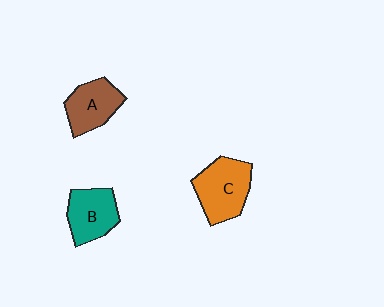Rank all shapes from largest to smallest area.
From largest to smallest: C (orange), B (teal), A (brown).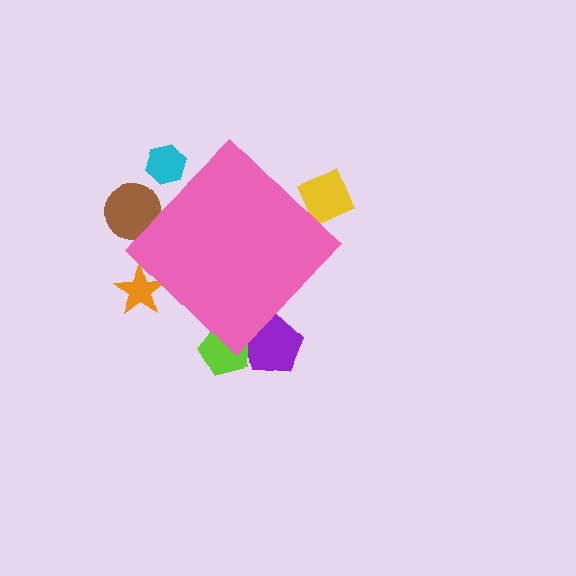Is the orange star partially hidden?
Yes, the orange star is partially hidden behind the pink diamond.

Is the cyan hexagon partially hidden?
Yes, the cyan hexagon is partially hidden behind the pink diamond.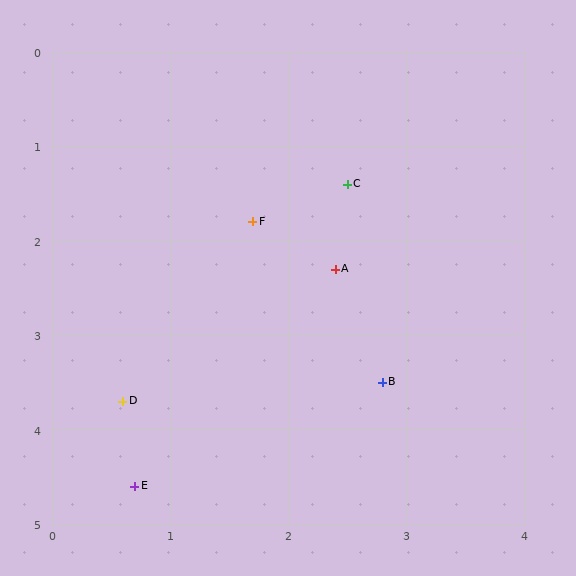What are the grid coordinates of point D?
Point D is at approximately (0.6, 3.7).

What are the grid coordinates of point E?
Point E is at approximately (0.7, 4.6).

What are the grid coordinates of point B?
Point B is at approximately (2.8, 3.5).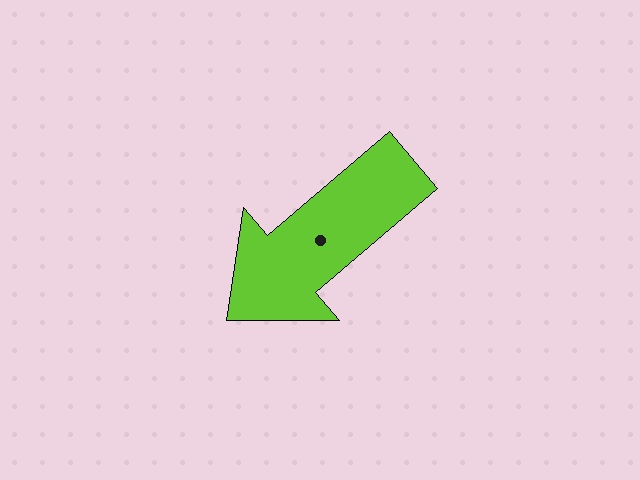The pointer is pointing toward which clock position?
Roughly 8 o'clock.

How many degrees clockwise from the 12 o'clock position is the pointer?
Approximately 230 degrees.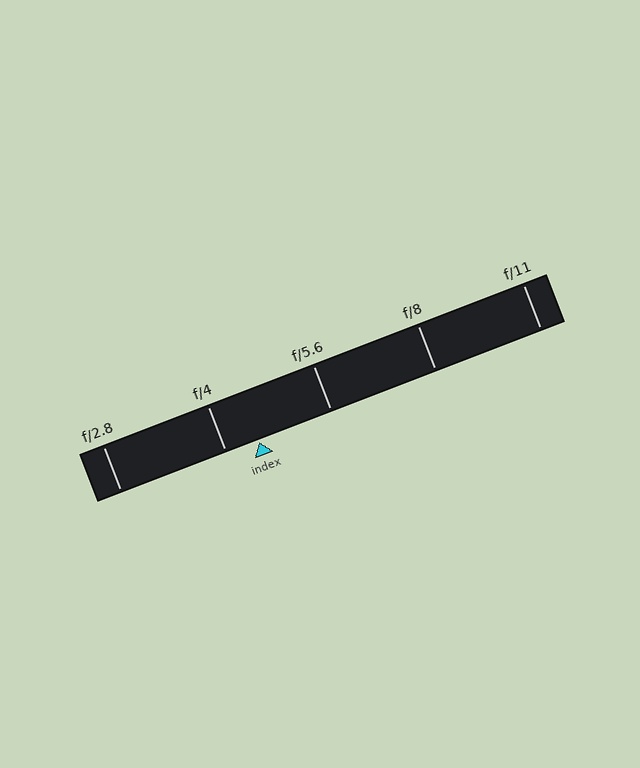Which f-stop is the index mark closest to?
The index mark is closest to f/4.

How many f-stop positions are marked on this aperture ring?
There are 5 f-stop positions marked.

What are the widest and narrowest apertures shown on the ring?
The widest aperture shown is f/2.8 and the narrowest is f/11.